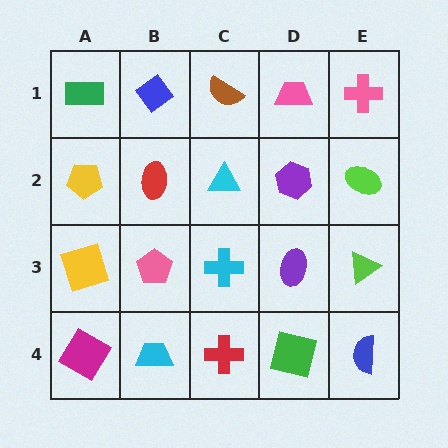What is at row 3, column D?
A purple ellipse.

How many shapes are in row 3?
5 shapes.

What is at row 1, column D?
A pink trapezoid.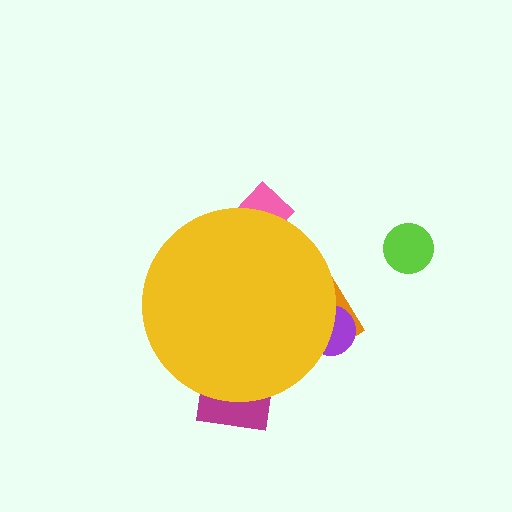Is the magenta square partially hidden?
Yes, the magenta square is partially hidden behind the yellow circle.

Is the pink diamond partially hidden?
Yes, the pink diamond is partially hidden behind the yellow circle.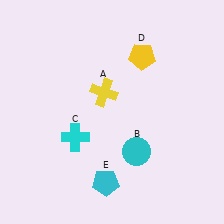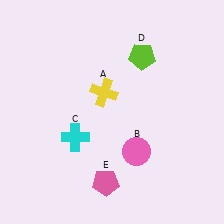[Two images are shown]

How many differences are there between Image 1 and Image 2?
There are 3 differences between the two images.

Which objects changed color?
B changed from cyan to pink. D changed from yellow to lime. E changed from cyan to pink.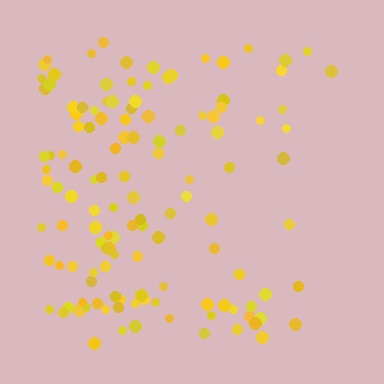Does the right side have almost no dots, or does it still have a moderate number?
Still a moderate number, just noticeably fewer than the left.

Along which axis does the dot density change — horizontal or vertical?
Horizontal.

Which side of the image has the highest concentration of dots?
The left.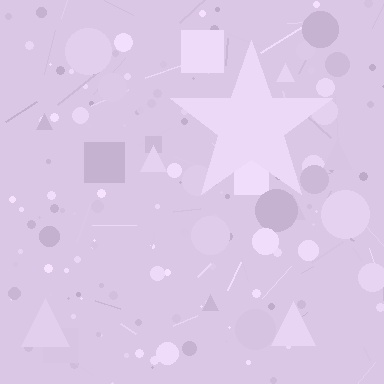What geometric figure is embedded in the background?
A star is embedded in the background.